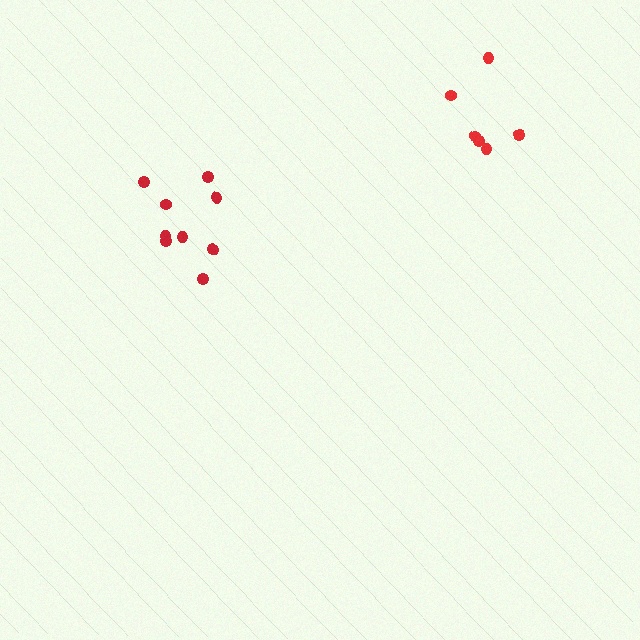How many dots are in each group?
Group 1: 6 dots, Group 2: 9 dots (15 total).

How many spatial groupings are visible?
There are 2 spatial groupings.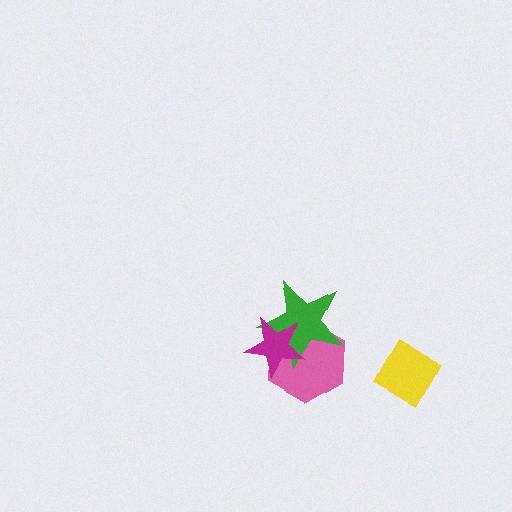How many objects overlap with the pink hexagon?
2 objects overlap with the pink hexagon.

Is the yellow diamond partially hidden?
No, no other shape covers it.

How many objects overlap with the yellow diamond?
0 objects overlap with the yellow diamond.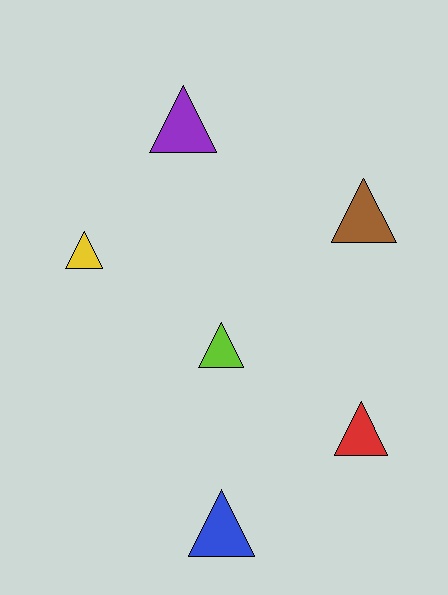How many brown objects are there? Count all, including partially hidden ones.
There is 1 brown object.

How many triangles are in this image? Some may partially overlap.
There are 6 triangles.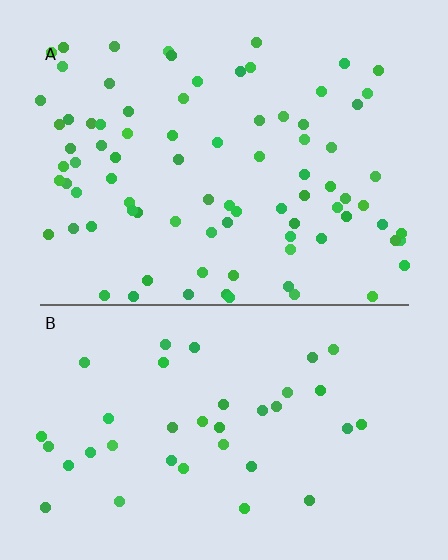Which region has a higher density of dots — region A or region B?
A (the top).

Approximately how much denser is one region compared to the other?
Approximately 2.3× — region A over region B.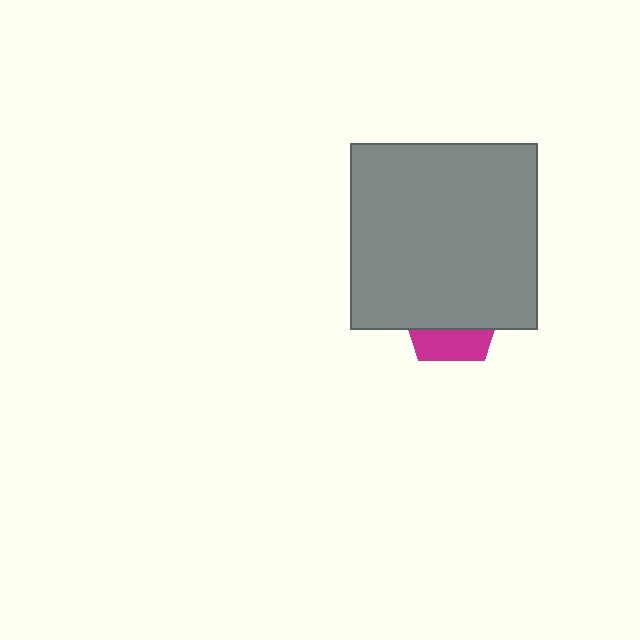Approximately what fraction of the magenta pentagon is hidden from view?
Roughly 68% of the magenta pentagon is hidden behind the gray square.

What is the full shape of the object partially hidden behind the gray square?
The partially hidden object is a magenta pentagon.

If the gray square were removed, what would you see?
You would see the complete magenta pentagon.